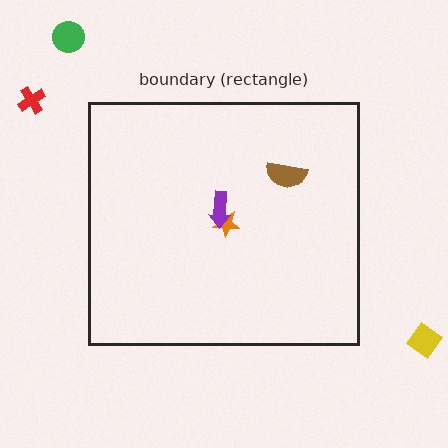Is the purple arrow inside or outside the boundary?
Inside.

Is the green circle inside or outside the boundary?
Outside.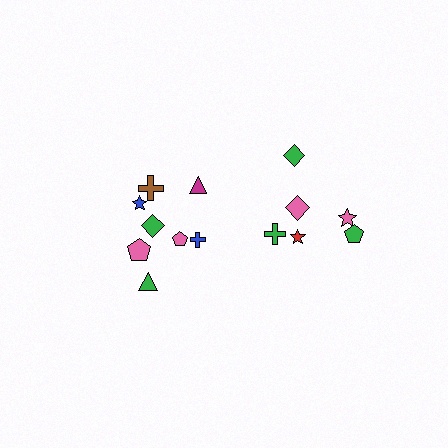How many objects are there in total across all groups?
There are 14 objects.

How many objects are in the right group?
There are 6 objects.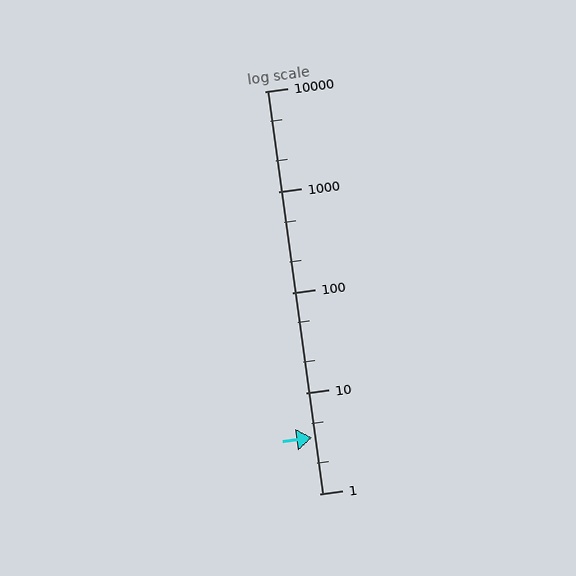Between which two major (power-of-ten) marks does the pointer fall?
The pointer is between 1 and 10.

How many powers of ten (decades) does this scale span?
The scale spans 4 decades, from 1 to 10000.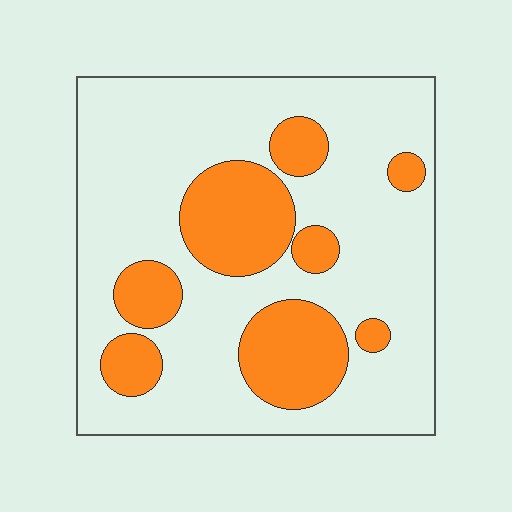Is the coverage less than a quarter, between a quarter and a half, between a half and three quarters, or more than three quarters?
Between a quarter and a half.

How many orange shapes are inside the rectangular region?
8.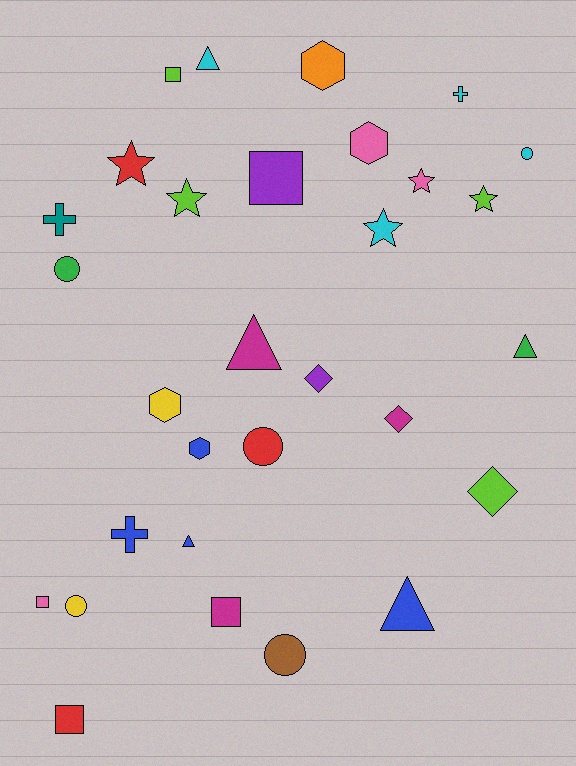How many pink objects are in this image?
There are 3 pink objects.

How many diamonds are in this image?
There are 3 diamonds.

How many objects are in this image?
There are 30 objects.